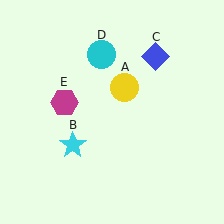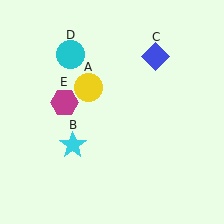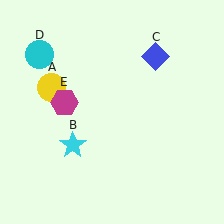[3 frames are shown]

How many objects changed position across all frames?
2 objects changed position: yellow circle (object A), cyan circle (object D).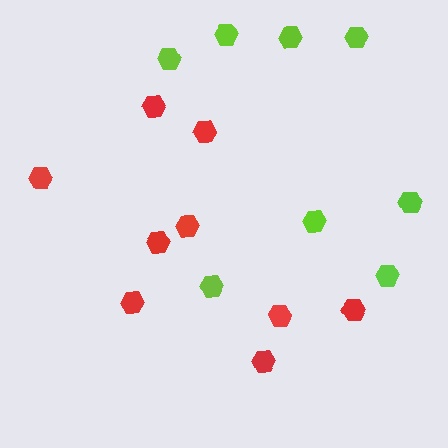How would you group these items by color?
There are 2 groups: one group of red hexagons (9) and one group of lime hexagons (8).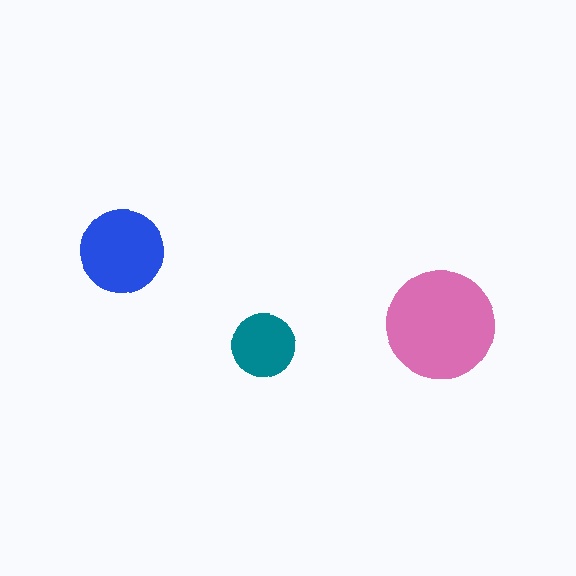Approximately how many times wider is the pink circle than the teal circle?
About 1.5 times wider.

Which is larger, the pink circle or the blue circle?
The pink one.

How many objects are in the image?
There are 3 objects in the image.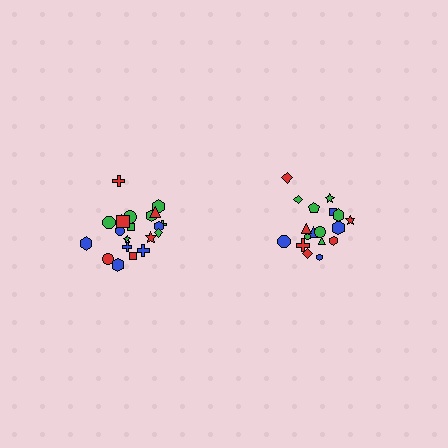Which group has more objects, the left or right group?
The left group.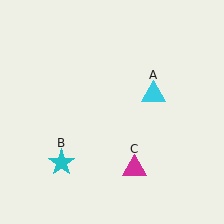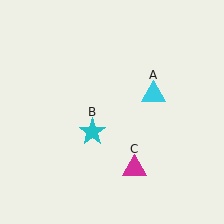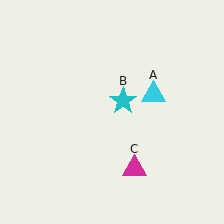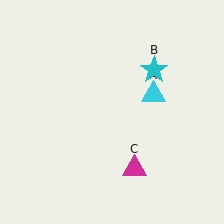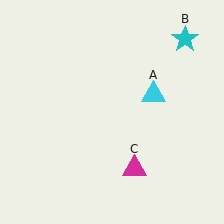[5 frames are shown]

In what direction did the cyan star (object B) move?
The cyan star (object B) moved up and to the right.